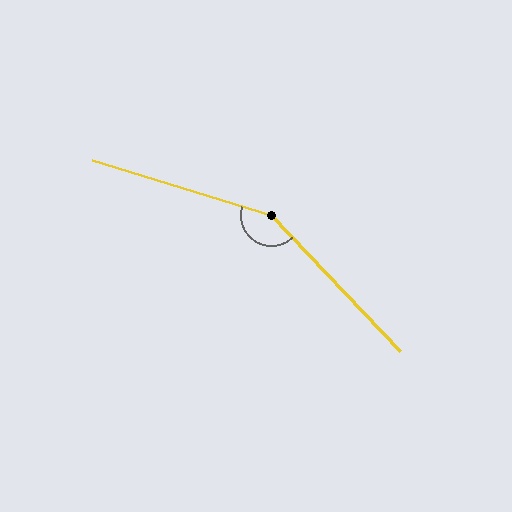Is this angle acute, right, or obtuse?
It is obtuse.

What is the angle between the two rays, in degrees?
Approximately 151 degrees.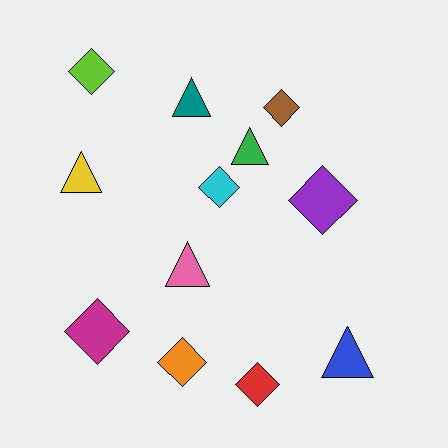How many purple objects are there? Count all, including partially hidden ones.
There is 1 purple object.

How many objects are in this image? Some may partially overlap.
There are 12 objects.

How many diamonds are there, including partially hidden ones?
There are 7 diamonds.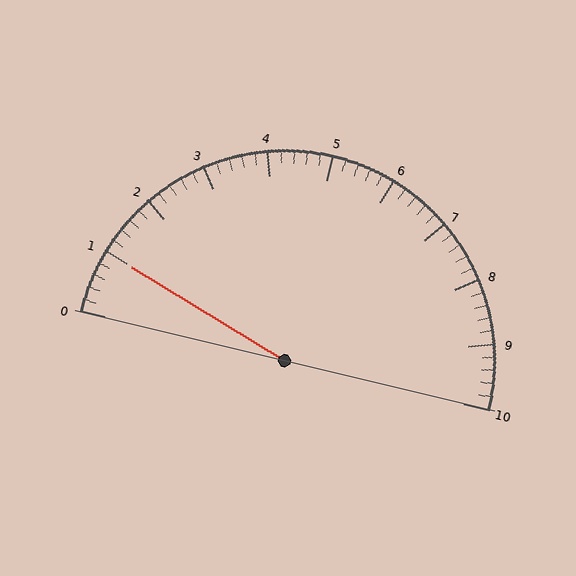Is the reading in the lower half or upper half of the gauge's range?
The reading is in the lower half of the range (0 to 10).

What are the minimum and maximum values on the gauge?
The gauge ranges from 0 to 10.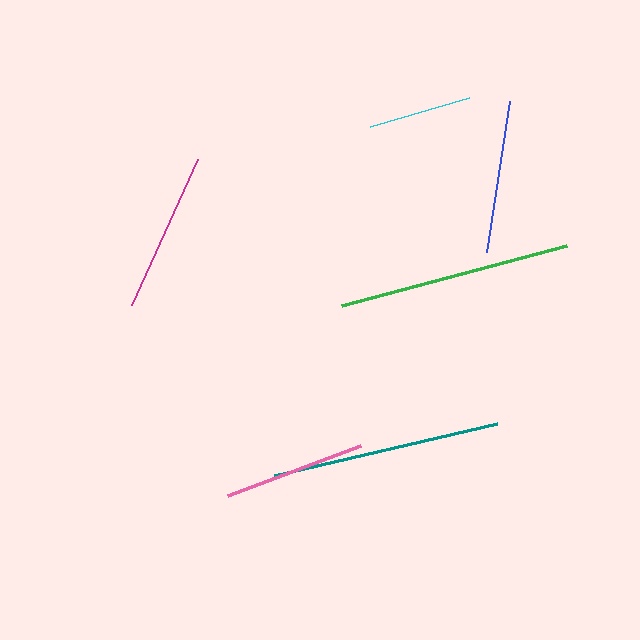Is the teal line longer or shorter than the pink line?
The teal line is longer than the pink line.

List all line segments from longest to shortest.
From longest to shortest: green, teal, magenta, blue, pink, cyan.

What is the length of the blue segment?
The blue segment is approximately 153 pixels long.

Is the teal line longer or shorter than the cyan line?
The teal line is longer than the cyan line.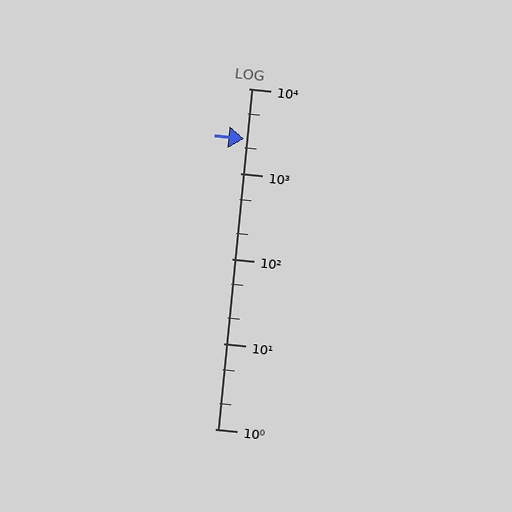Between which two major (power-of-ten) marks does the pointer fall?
The pointer is between 1000 and 10000.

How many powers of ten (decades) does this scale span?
The scale spans 4 decades, from 1 to 10000.